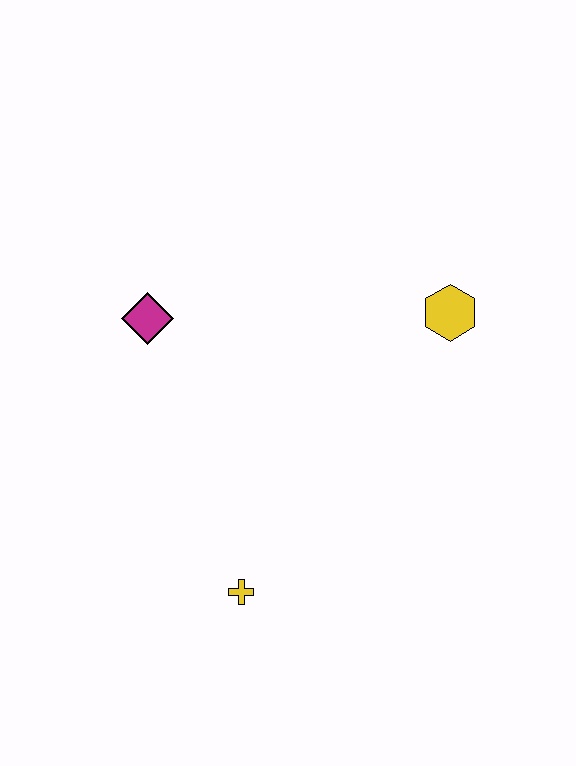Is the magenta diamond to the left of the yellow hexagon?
Yes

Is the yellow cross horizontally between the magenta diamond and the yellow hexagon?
Yes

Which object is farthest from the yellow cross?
The yellow hexagon is farthest from the yellow cross.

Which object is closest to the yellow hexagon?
The magenta diamond is closest to the yellow hexagon.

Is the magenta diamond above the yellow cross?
Yes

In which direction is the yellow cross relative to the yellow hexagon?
The yellow cross is below the yellow hexagon.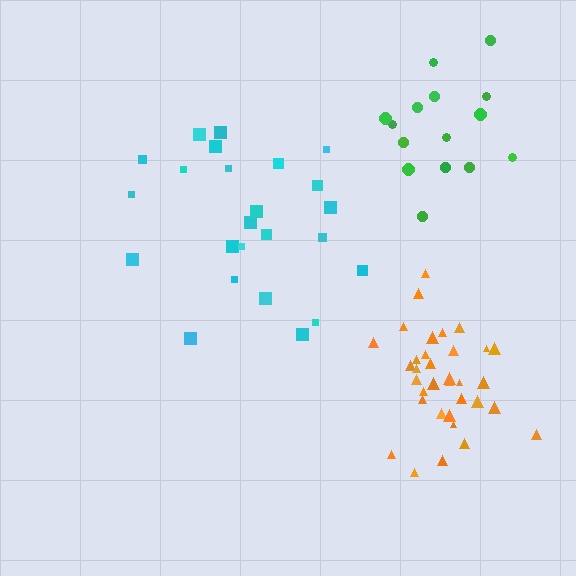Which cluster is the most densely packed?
Orange.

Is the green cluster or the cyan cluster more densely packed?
Green.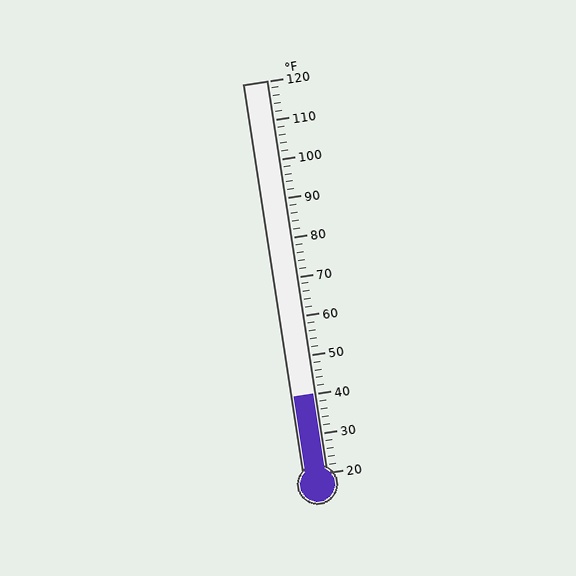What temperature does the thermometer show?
The thermometer shows approximately 40°F.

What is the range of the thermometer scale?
The thermometer scale ranges from 20°F to 120°F.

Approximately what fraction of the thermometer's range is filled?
The thermometer is filled to approximately 20% of its range.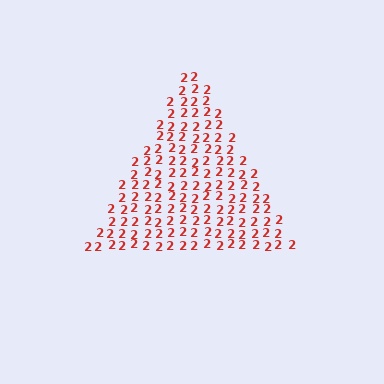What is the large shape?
The large shape is a triangle.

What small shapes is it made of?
It is made of small digit 2's.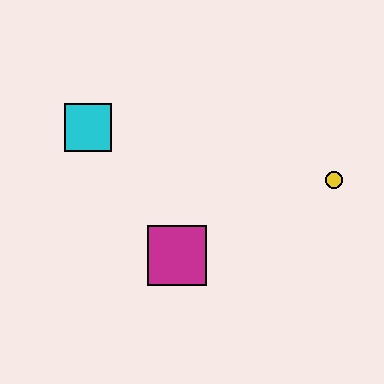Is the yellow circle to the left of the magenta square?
No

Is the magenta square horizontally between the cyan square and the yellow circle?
Yes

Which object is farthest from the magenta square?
The yellow circle is farthest from the magenta square.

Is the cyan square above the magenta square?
Yes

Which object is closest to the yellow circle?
The magenta square is closest to the yellow circle.